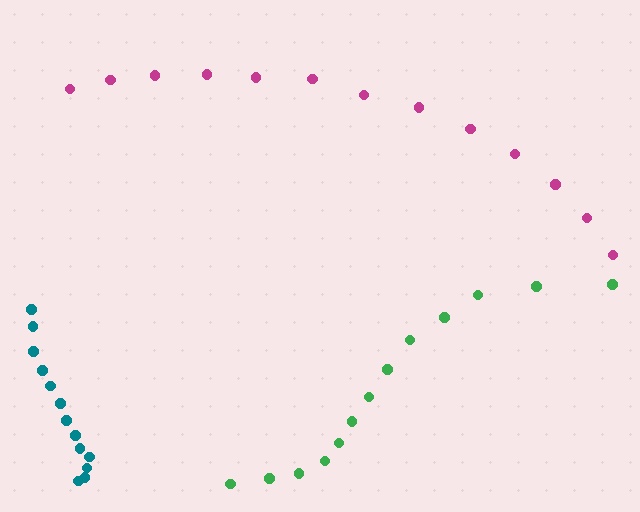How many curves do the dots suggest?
There are 3 distinct paths.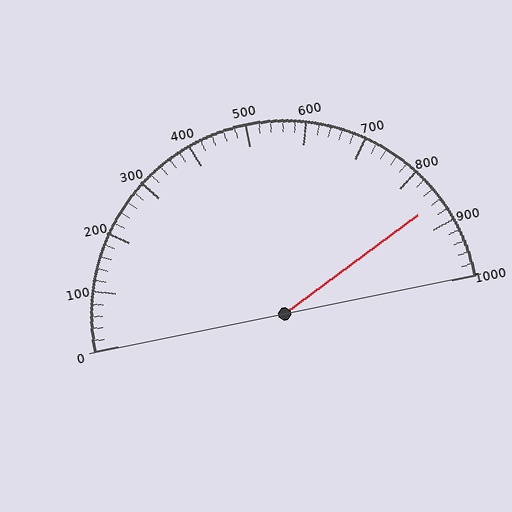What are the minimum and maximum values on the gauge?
The gauge ranges from 0 to 1000.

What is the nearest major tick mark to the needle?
The nearest major tick mark is 900.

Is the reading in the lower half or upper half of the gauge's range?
The reading is in the upper half of the range (0 to 1000).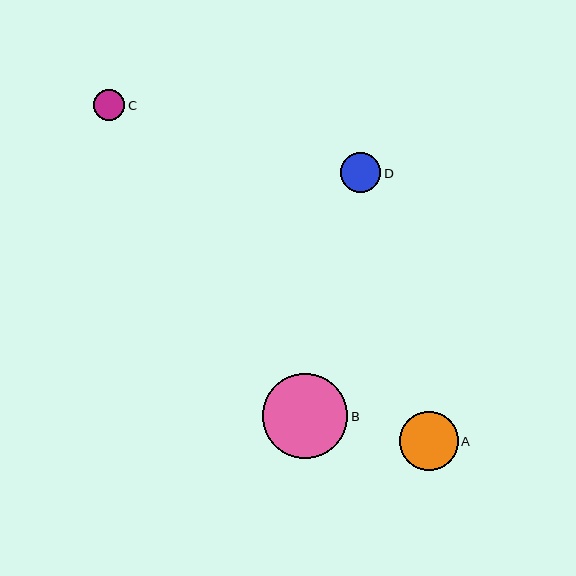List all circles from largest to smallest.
From largest to smallest: B, A, D, C.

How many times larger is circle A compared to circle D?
Circle A is approximately 1.5 times the size of circle D.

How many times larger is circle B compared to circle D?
Circle B is approximately 2.1 times the size of circle D.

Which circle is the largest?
Circle B is the largest with a size of approximately 85 pixels.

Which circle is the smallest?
Circle C is the smallest with a size of approximately 32 pixels.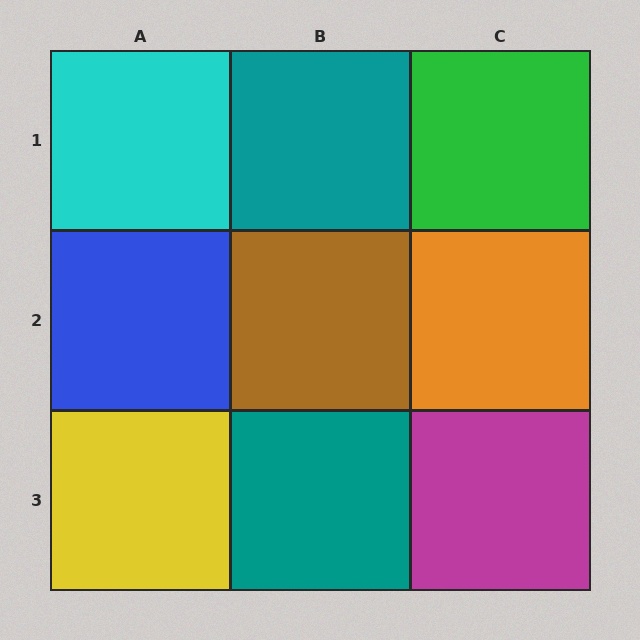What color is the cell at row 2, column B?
Brown.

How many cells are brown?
1 cell is brown.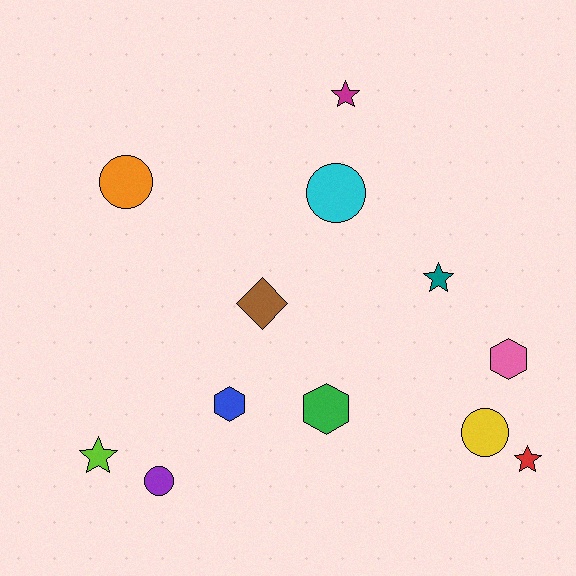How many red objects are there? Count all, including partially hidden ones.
There is 1 red object.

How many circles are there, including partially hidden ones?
There are 4 circles.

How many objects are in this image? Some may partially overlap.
There are 12 objects.